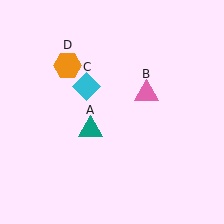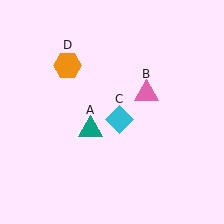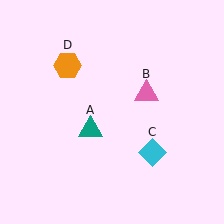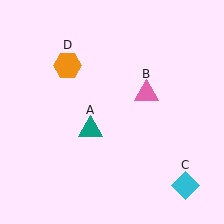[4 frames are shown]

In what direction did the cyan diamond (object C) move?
The cyan diamond (object C) moved down and to the right.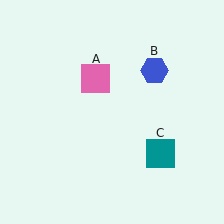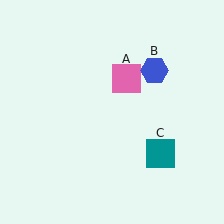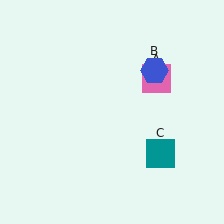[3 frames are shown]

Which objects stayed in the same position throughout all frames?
Blue hexagon (object B) and teal square (object C) remained stationary.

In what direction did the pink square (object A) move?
The pink square (object A) moved right.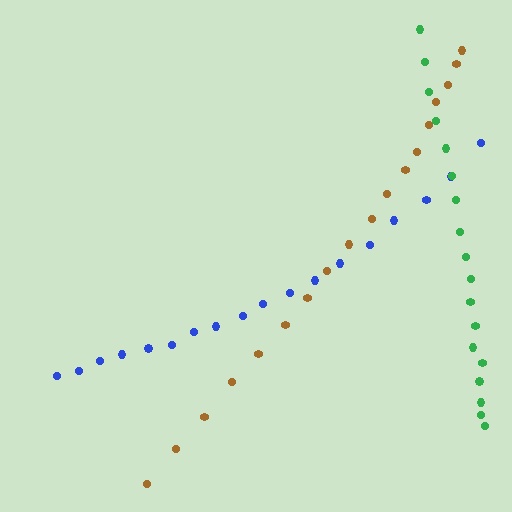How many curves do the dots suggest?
There are 3 distinct paths.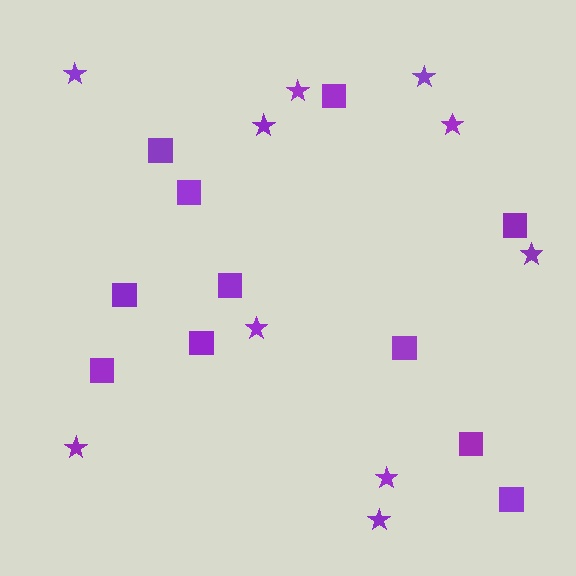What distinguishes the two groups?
There are 2 groups: one group of stars (10) and one group of squares (11).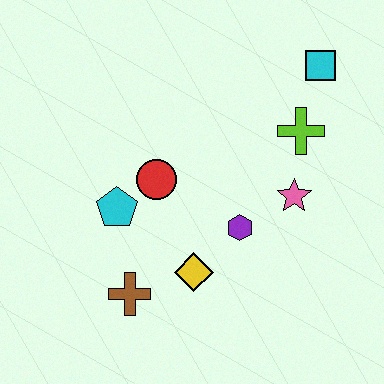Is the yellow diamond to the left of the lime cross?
Yes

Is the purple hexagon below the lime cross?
Yes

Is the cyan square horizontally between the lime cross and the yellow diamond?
No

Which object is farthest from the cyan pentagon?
The cyan square is farthest from the cyan pentagon.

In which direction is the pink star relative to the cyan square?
The pink star is below the cyan square.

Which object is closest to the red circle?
The cyan pentagon is closest to the red circle.